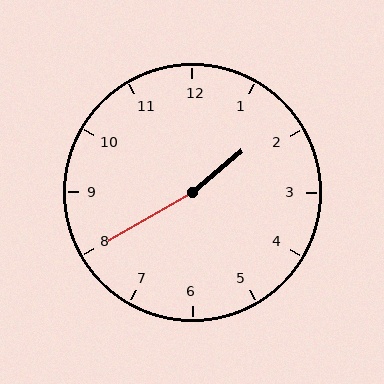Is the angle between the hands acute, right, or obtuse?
It is obtuse.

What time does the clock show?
1:40.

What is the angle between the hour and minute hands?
Approximately 170 degrees.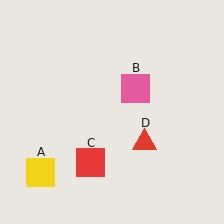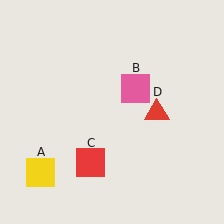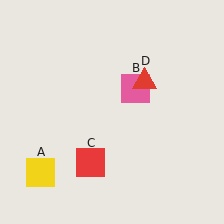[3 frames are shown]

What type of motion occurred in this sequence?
The red triangle (object D) rotated counterclockwise around the center of the scene.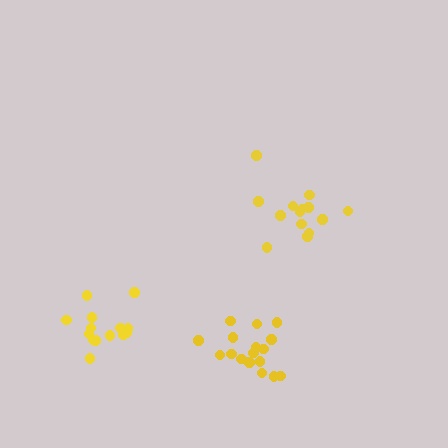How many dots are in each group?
Group 1: 14 dots, Group 2: 14 dots, Group 3: 17 dots (45 total).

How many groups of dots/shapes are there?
There are 3 groups.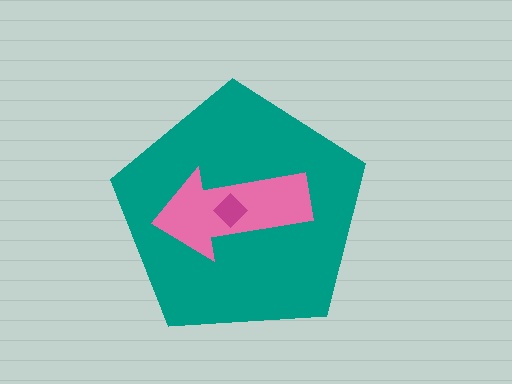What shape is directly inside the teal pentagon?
The pink arrow.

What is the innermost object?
The magenta diamond.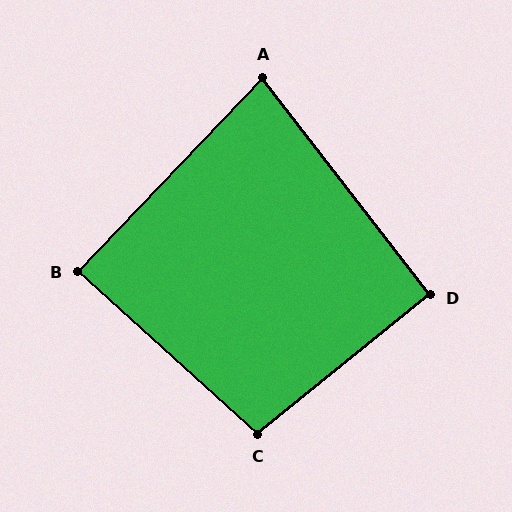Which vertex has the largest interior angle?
C, at approximately 99 degrees.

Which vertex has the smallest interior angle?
A, at approximately 81 degrees.